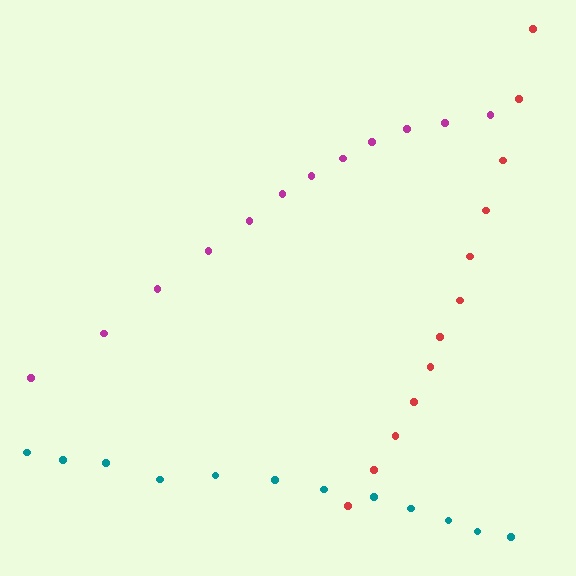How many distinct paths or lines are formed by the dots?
There are 3 distinct paths.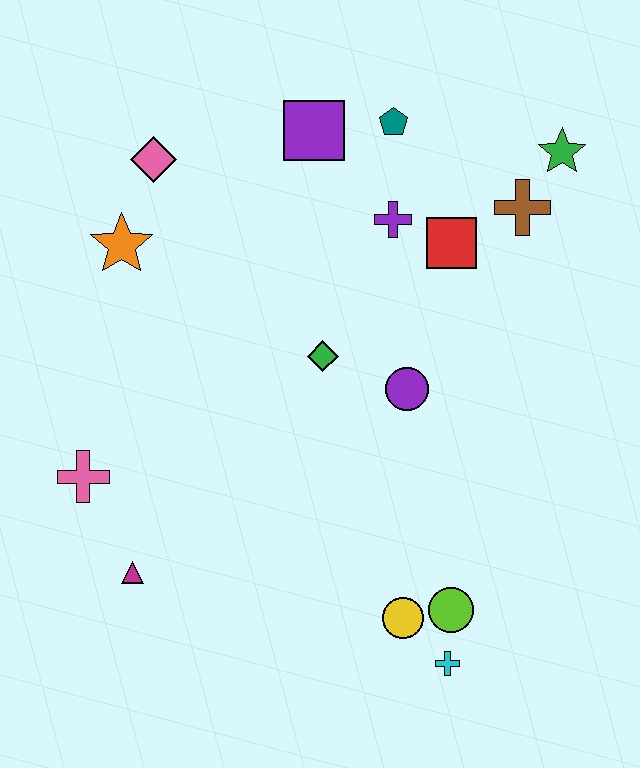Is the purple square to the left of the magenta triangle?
No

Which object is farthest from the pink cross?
The green star is farthest from the pink cross.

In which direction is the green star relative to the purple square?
The green star is to the right of the purple square.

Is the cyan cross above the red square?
No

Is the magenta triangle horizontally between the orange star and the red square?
Yes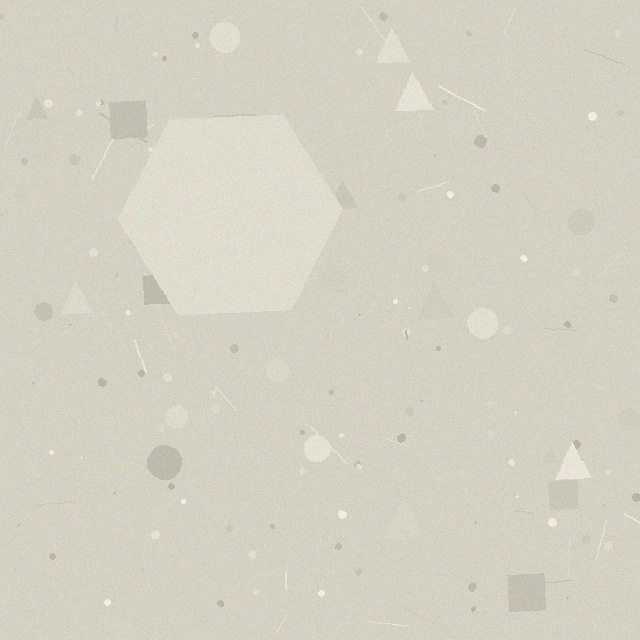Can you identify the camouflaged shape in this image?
The camouflaged shape is a hexagon.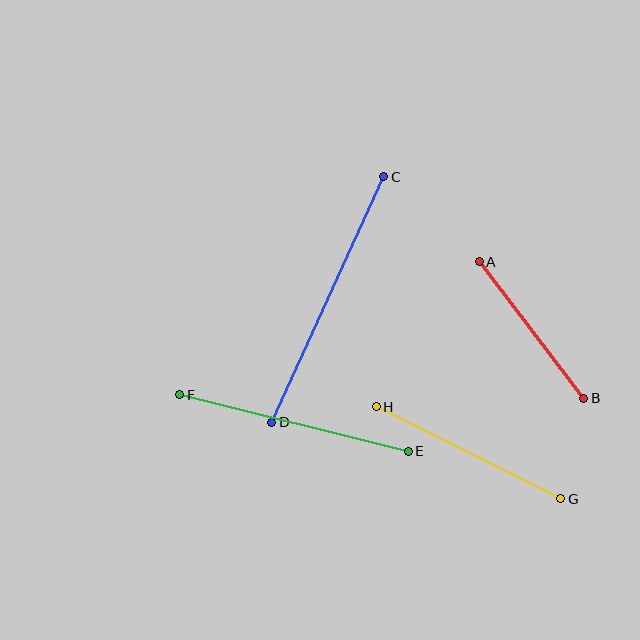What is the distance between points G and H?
The distance is approximately 206 pixels.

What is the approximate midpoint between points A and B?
The midpoint is at approximately (532, 330) pixels.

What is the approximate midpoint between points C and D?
The midpoint is at approximately (328, 299) pixels.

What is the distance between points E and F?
The distance is approximately 235 pixels.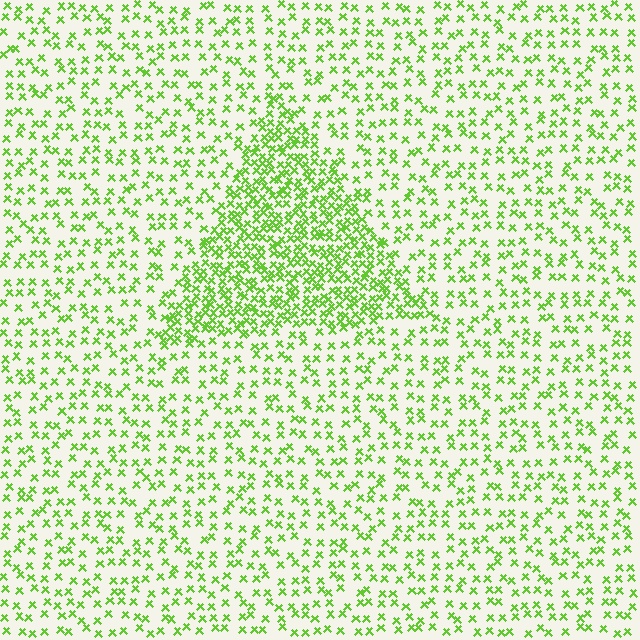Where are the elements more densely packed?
The elements are more densely packed inside the triangle boundary.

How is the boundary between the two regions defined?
The boundary is defined by a change in element density (approximately 2.4x ratio). All elements are the same color, size, and shape.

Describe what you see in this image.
The image contains small lime elements arranged at two different densities. A triangle-shaped region is visible where the elements are more densely packed than the surrounding area.